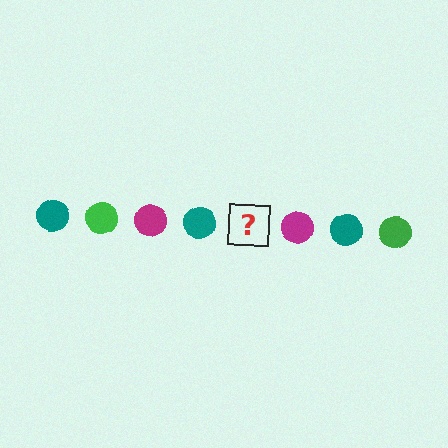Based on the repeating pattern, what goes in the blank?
The blank should be a green circle.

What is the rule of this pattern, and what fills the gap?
The rule is that the pattern cycles through teal, green, magenta circles. The gap should be filled with a green circle.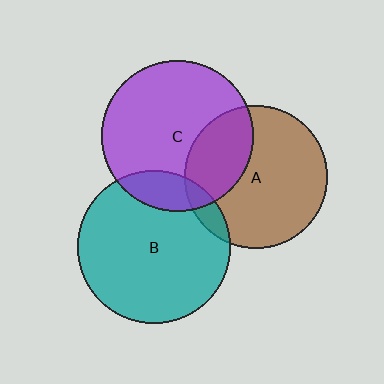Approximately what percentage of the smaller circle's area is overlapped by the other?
Approximately 30%.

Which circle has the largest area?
Circle B (teal).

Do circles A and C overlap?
Yes.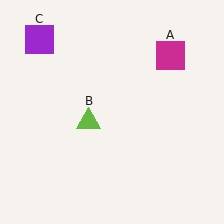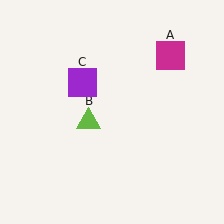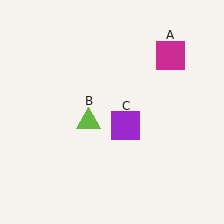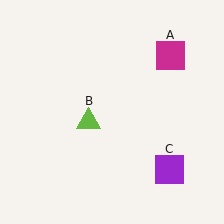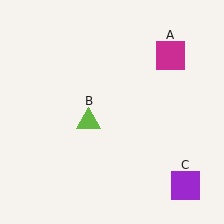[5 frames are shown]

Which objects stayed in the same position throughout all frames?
Magenta square (object A) and lime triangle (object B) remained stationary.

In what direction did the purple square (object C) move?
The purple square (object C) moved down and to the right.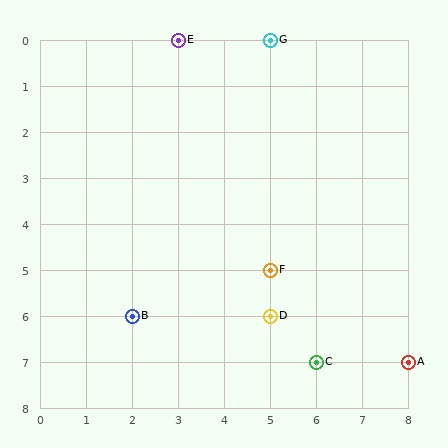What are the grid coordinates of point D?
Point D is at grid coordinates (5, 6).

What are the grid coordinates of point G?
Point G is at grid coordinates (5, 0).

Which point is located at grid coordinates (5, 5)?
Point F is at (5, 5).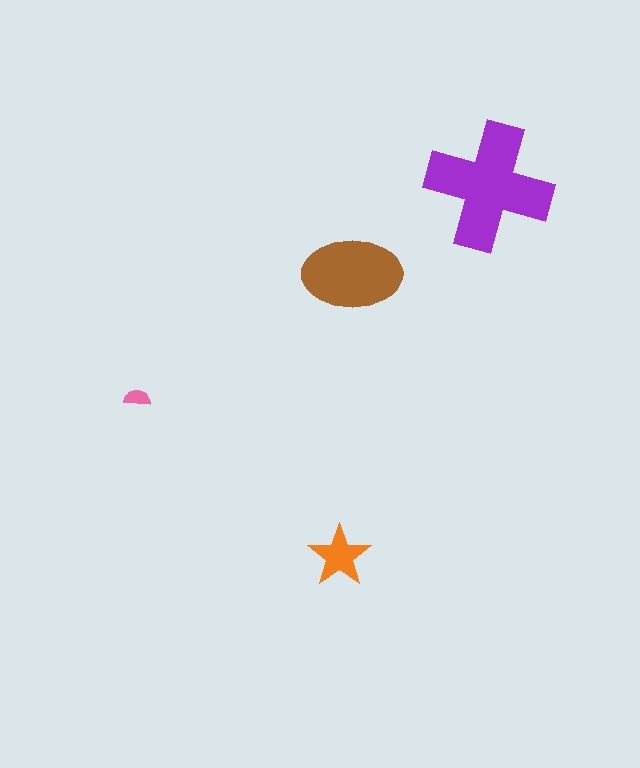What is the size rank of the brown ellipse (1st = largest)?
2nd.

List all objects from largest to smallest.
The purple cross, the brown ellipse, the orange star, the pink semicircle.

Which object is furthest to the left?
The pink semicircle is leftmost.